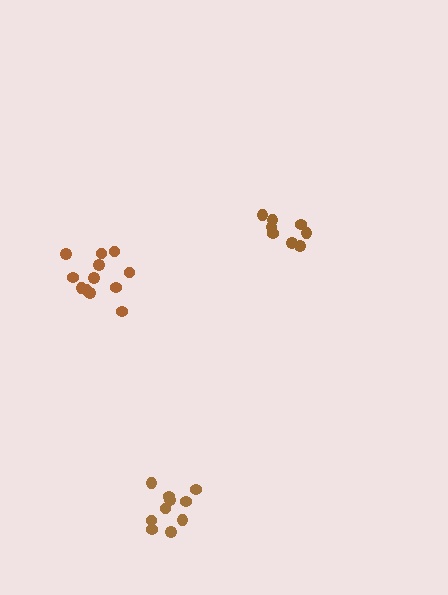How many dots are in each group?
Group 1: 10 dots, Group 2: 8 dots, Group 3: 12 dots (30 total).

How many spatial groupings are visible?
There are 3 spatial groupings.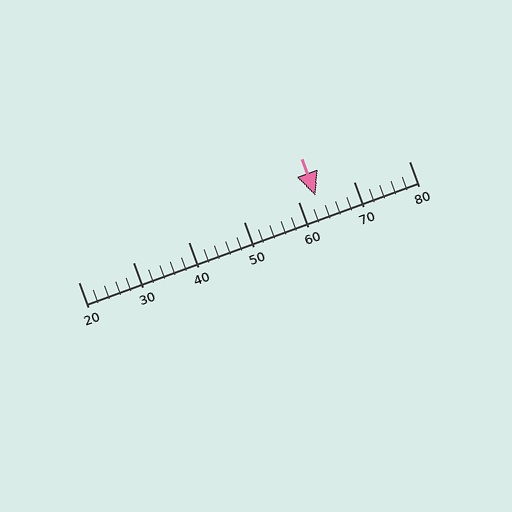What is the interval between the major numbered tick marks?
The major tick marks are spaced 10 units apart.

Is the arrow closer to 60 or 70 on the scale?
The arrow is closer to 60.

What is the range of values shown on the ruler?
The ruler shows values from 20 to 80.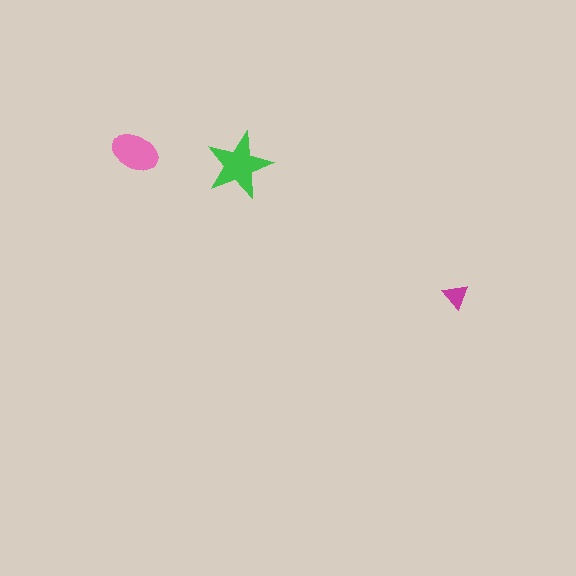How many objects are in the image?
There are 3 objects in the image.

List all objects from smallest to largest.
The magenta triangle, the pink ellipse, the green star.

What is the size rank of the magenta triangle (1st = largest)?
3rd.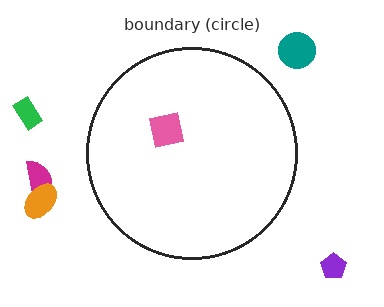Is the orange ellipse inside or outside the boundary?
Outside.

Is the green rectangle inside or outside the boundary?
Outside.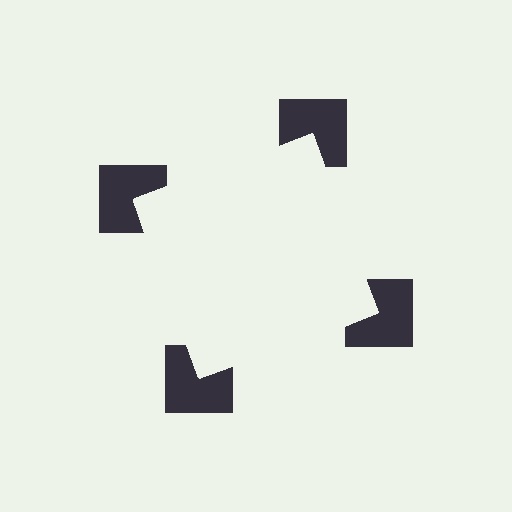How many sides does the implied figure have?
4 sides.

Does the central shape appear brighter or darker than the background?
It typically appears slightly brighter than the background, even though no actual brightness change is drawn.